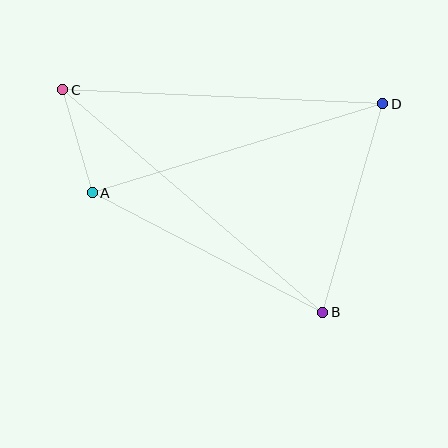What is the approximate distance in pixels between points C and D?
The distance between C and D is approximately 320 pixels.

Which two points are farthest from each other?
Points B and C are farthest from each other.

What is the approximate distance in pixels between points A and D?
The distance between A and D is approximately 304 pixels.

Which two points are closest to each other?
Points A and C are closest to each other.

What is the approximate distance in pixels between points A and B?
The distance between A and B is approximately 260 pixels.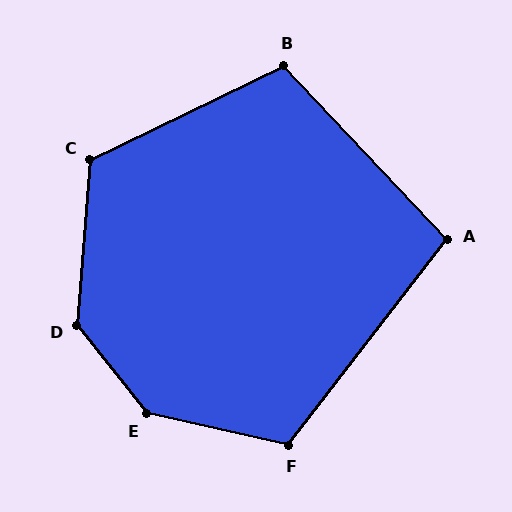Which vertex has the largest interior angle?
E, at approximately 141 degrees.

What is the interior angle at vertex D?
Approximately 137 degrees (obtuse).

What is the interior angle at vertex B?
Approximately 108 degrees (obtuse).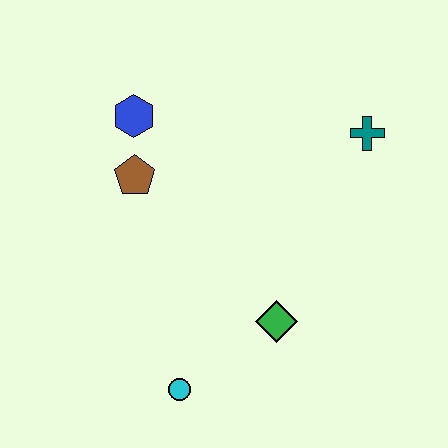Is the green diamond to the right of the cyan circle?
Yes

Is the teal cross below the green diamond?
No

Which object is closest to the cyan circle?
The green diamond is closest to the cyan circle.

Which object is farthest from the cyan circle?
The teal cross is farthest from the cyan circle.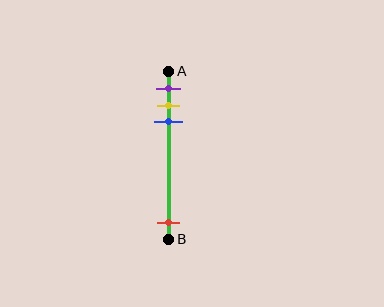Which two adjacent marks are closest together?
The yellow and blue marks are the closest adjacent pair.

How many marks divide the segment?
There are 4 marks dividing the segment.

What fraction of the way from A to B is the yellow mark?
The yellow mark is approximately 20% (0.2) of the way from A to B.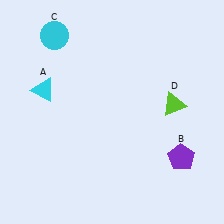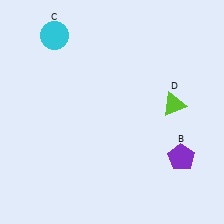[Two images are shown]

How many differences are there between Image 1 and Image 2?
There is 1 difference between the two images.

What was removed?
The cyan triangle (A) was removed in Image 2.